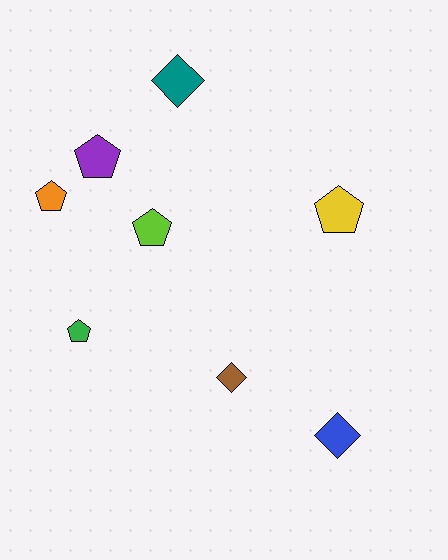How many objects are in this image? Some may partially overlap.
There are 8 objects.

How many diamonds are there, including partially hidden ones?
There are 3 diamonds.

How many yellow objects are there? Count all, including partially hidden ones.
There is 1 yellow object.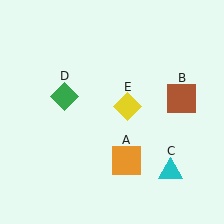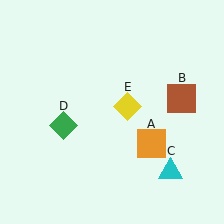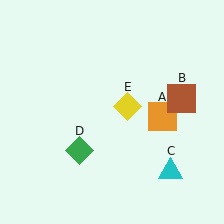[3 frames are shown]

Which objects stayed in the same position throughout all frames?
Brown square (object B) and cyan triangle (object C) and yellow diamond (object E) remained stationary.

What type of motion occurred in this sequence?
The orange square (object A), green diamond (object D) rotated counterclockwise around the center of the scene.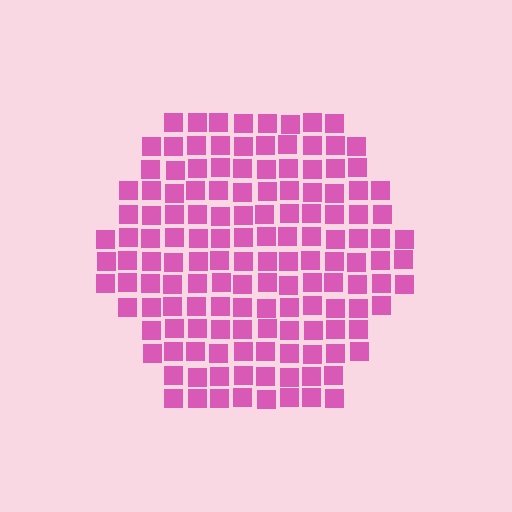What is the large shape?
The large shape is a hexagon.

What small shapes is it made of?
It is made of small squares.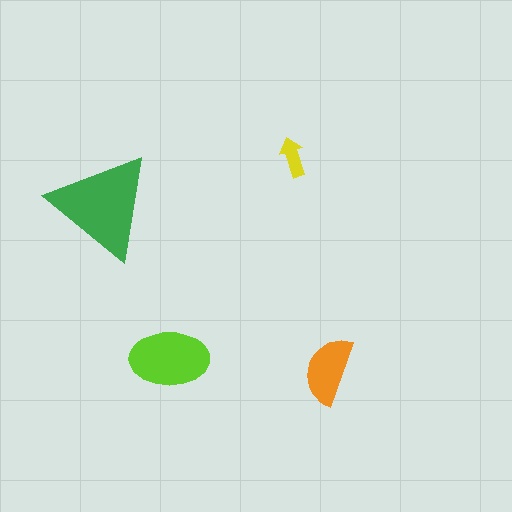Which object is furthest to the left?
The green triangle is leftmost.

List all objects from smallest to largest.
The yellow arrow, the orange semicircle, the lime ellipse, the green triangle.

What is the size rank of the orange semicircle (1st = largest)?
3rd.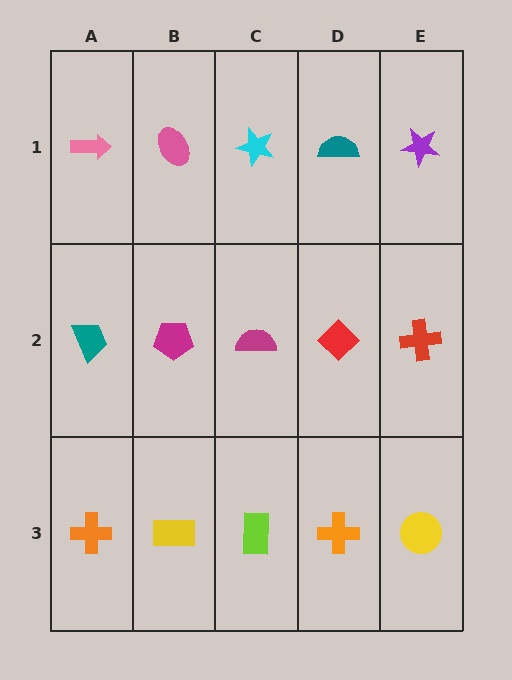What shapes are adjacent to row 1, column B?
A magenta pentagon (row 2, column B), a pink arrow (row 1, column A), a cyan star (row 1, column C).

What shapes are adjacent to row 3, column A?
A teal trapezoid (row 2, column A), a yellow rectangle (row 3, column B).